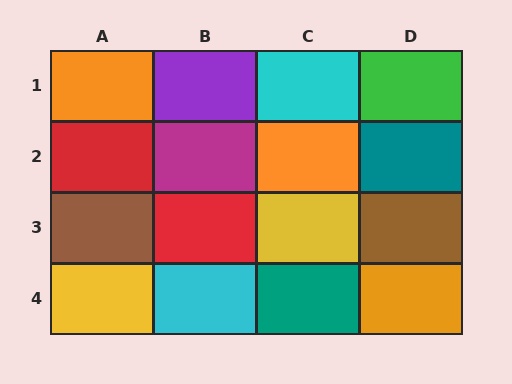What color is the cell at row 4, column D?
Orange.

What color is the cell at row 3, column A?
Brown.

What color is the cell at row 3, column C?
Yellow.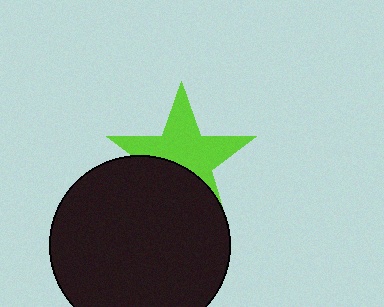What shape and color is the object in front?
The object in front is a black circle.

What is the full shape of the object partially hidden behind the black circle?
The partially hidden object is a lime star.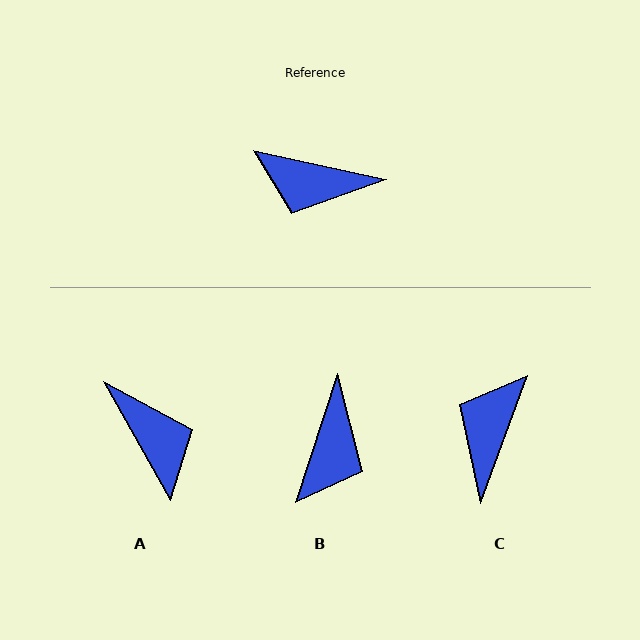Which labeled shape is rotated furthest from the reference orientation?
A, about 132 degrees away.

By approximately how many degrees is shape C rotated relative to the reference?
Approximately 98 degrees clockwise.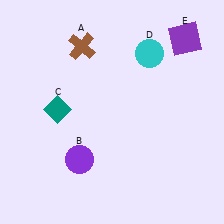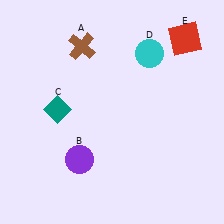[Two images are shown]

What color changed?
The square (E) changed from purple in Image 1 to red in Image 2.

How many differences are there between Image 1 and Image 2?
There is 1 difference between the two images.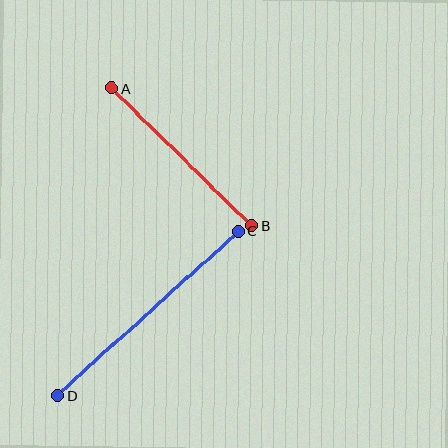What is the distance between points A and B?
The distance is approximately 196 pixels.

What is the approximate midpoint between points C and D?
The midpoint is at approximately (148, 313) pixels.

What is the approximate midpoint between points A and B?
The midpoint is at approximately (182, 157) pixels.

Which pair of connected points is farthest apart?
Points C and D are farthest apart.